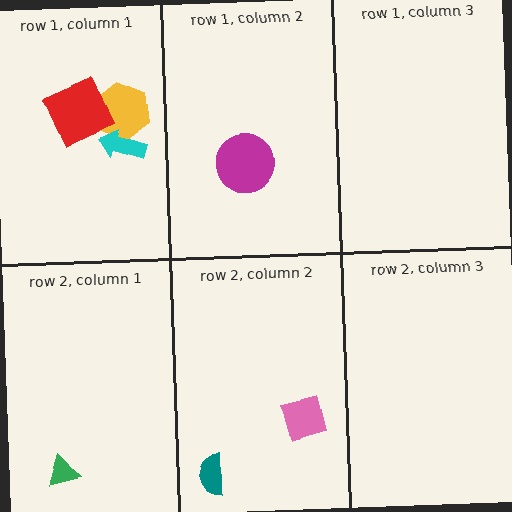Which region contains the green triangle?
The row 2, column 1 region.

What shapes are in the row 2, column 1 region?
The green triangle.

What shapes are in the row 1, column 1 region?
The yellow hexagon, the red square, the cyan arrow.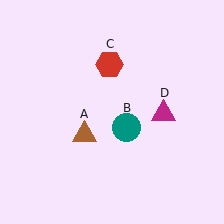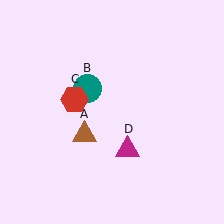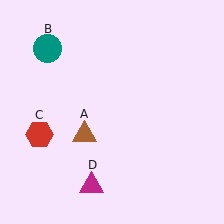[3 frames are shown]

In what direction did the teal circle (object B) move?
The teal circle (object B) moved up and to the left.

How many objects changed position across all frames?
3 objects changed position: teal circle (object B), red hexagon (object C), magenta triangle (object D).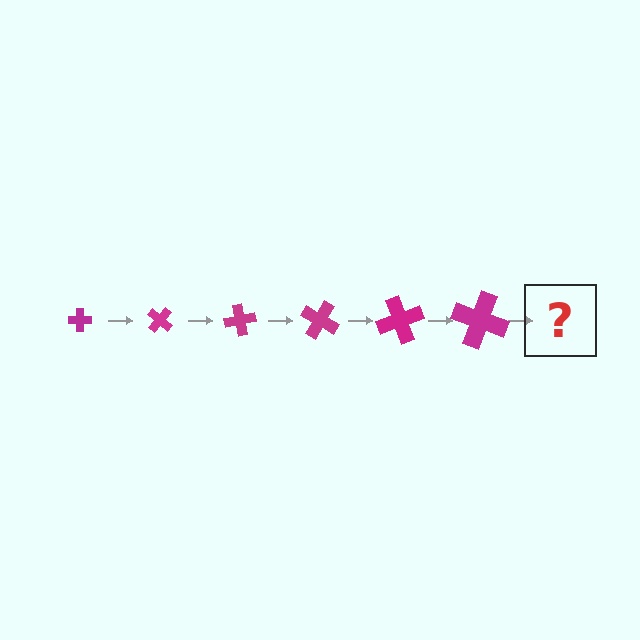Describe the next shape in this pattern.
It should be a cross, larger than the previous one and rotated 240 degrees from the start.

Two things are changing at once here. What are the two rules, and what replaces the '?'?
The two rules are that the cross grows larger each step and it rotates 40 degrees each step. The '?' should be a cross, larger than the previous one and rotated 240 degrees from the start.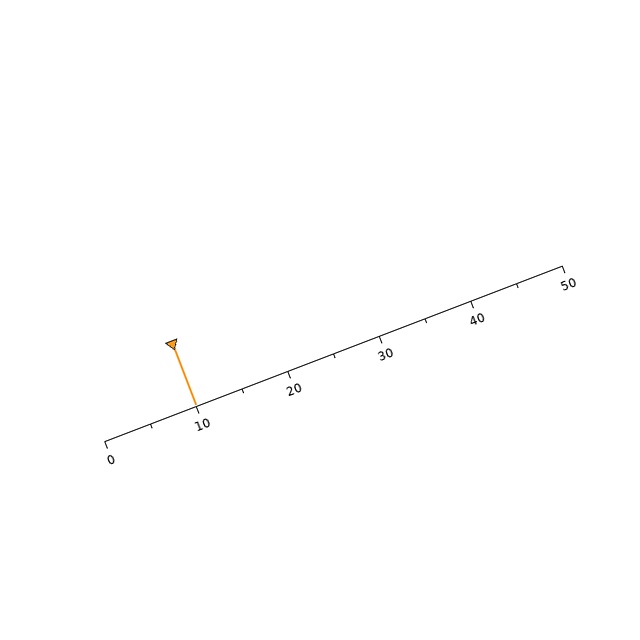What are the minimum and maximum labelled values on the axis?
The axis runs from 0 to 50.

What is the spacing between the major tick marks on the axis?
The major ticks are spaced 10 apart.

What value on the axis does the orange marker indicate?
The marker indicates approximately 10.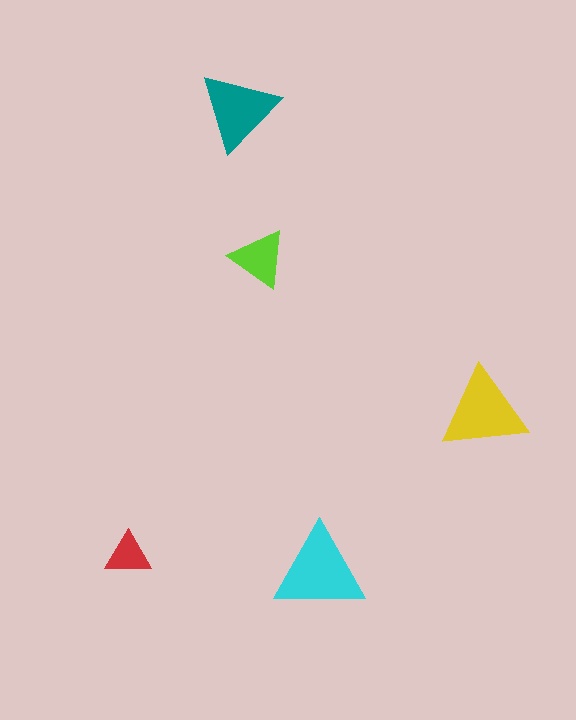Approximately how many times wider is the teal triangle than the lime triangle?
About 1.5 times wider.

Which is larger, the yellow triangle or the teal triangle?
The yellow one.